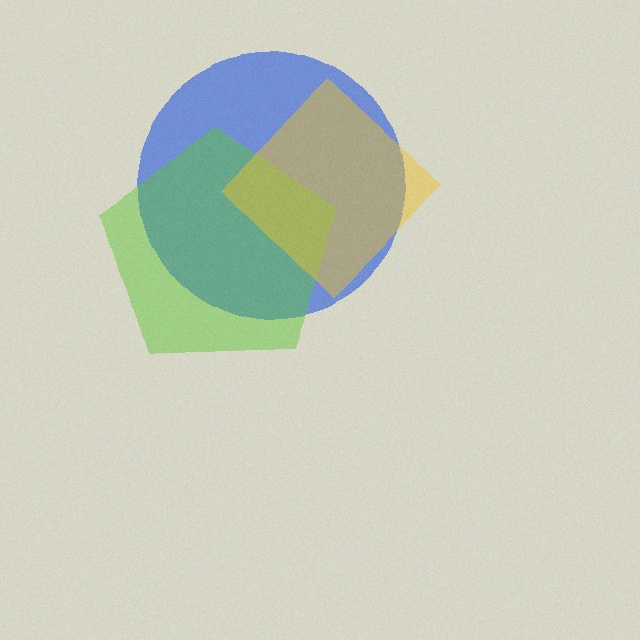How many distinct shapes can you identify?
There are 3 distinct shapes: a blue circle, a lime pentagon, a yellow diamond.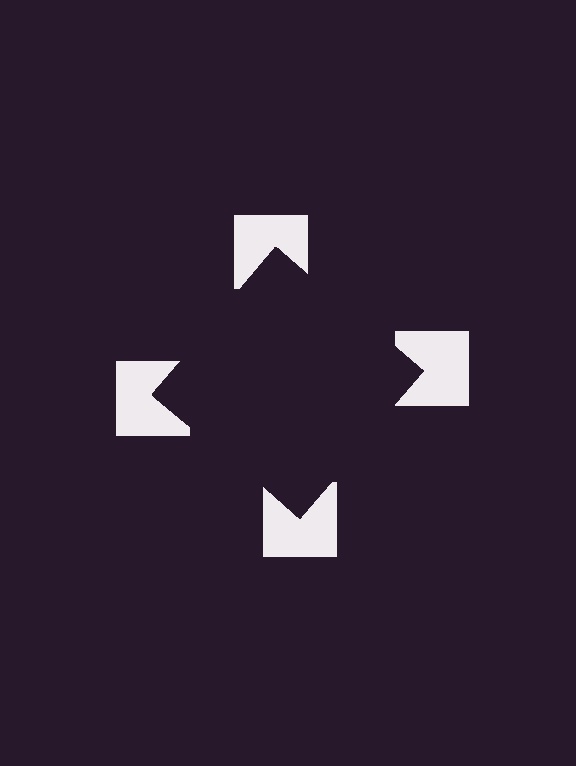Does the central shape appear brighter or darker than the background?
It typically appears slightly darker than the background, even though no actual brightness change is drawn.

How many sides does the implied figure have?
4 sides.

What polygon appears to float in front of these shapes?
An illusory square — its edges are inferred from the aligned wedge cuts in the notched squares, not physically drawn.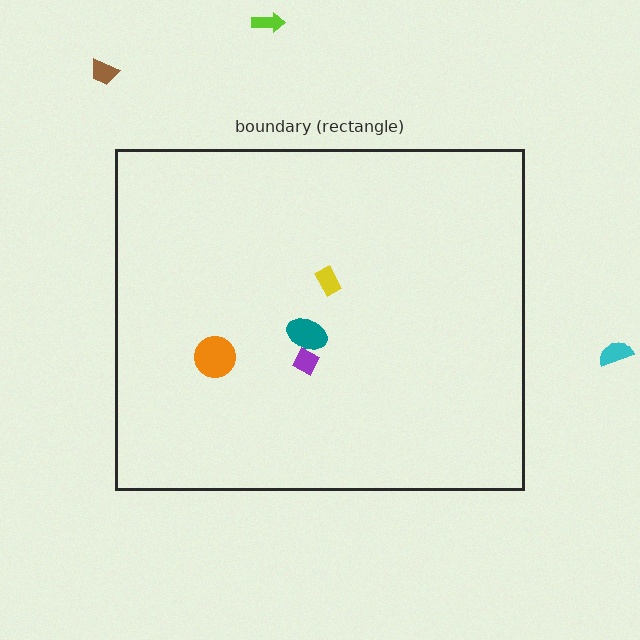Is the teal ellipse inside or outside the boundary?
Inside.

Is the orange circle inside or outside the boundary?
Inside.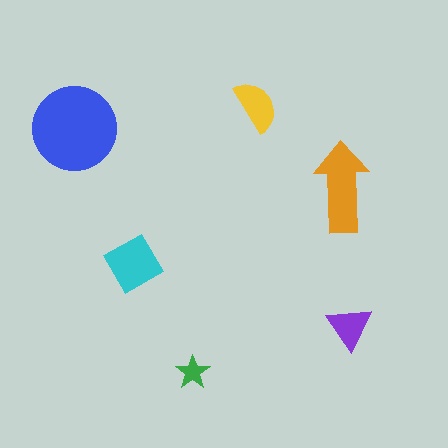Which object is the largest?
The blue circle.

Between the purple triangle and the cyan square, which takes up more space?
The cyan square.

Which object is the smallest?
The green star.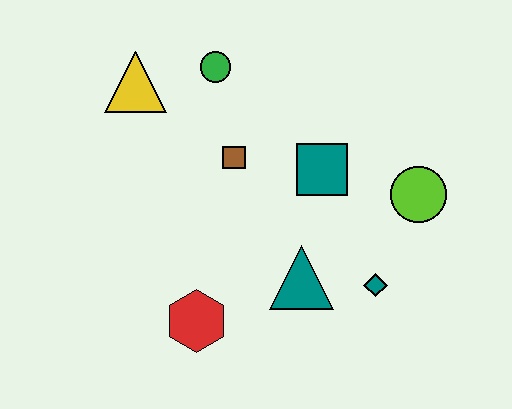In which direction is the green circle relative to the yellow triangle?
The green circle is to the right of the yellow triangle.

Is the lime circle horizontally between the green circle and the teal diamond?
No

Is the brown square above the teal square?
Yes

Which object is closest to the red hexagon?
The teal triangle is closest to the red hexagon.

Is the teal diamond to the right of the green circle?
Yes